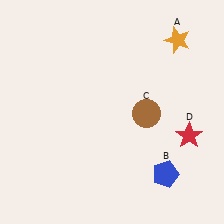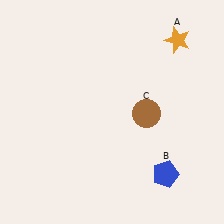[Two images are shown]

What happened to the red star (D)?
The red star (D) was removed in Image 2. It was in the bottom-right area of Image 1.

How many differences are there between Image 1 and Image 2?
There is 1 difference between the two images.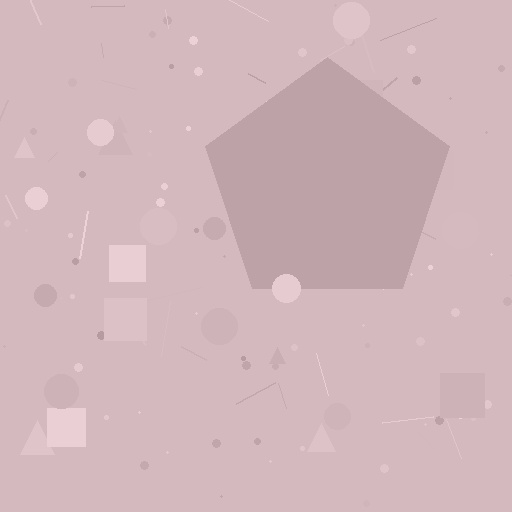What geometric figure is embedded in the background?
A pentagon is embedded in the background.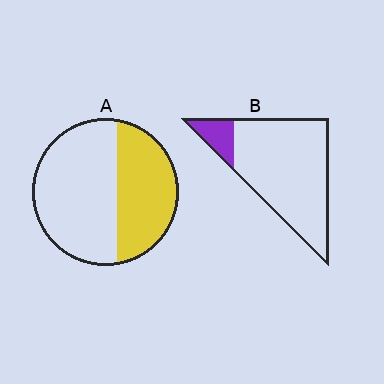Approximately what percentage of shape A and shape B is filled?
A is approximately 40% and B is approximately 15%.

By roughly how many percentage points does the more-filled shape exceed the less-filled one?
By roughly 25 percentage points (A over B).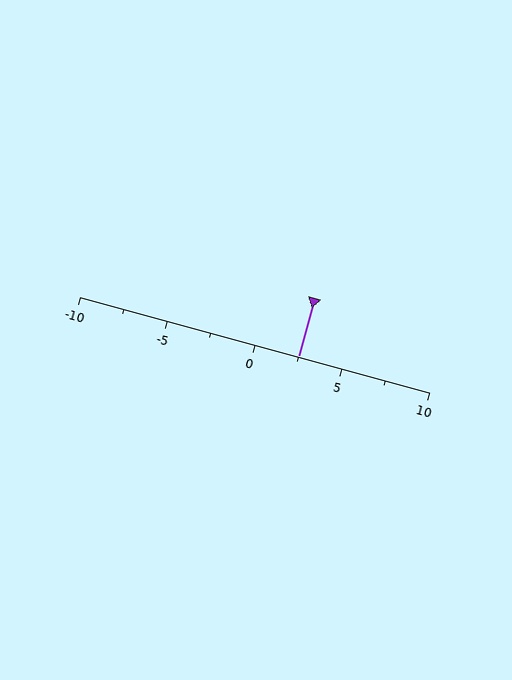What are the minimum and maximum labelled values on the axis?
The axis runs from -10 to 10.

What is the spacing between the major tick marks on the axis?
The major ticks are spaced 5 apart.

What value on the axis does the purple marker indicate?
The marker indicates approximately 2.5.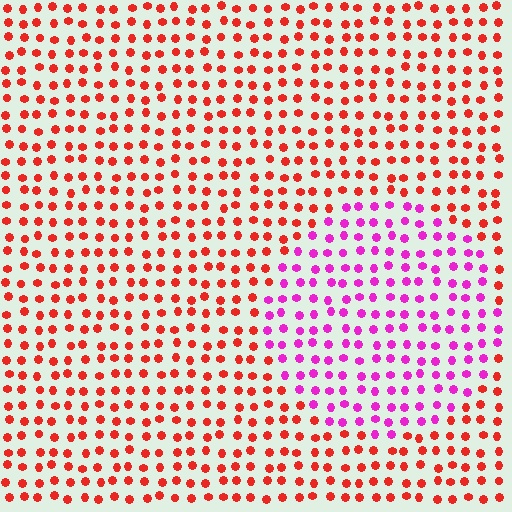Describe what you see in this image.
The image is filled with small red elements in a uniform arrangement. A circle-shaped region is visible where the elements are tinted to a slightly different hue, forming a subtle color boundary.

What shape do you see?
I see a circle.